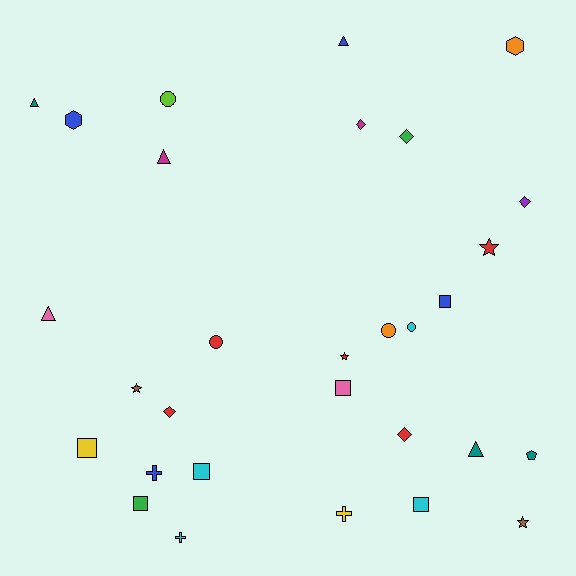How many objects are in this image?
There are 30 objects.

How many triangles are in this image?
There are 5 triangles.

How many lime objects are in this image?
There is 1 lime object.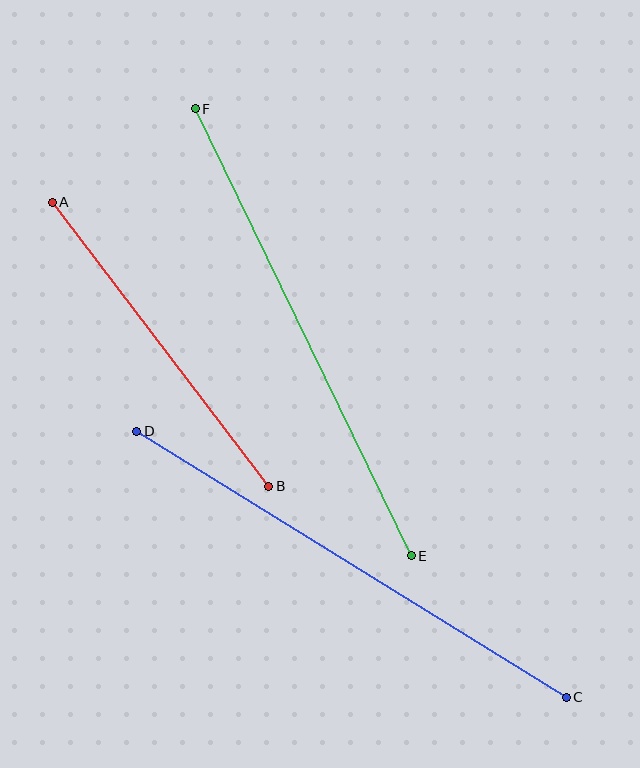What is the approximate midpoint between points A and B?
The midpoint is at approximately (161, 344) pixels.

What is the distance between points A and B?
The distance is approximately 357 pixels.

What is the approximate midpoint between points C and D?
The midpoint is at approximately (351, 564) pixels.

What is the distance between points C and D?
The distance is approximately 505 pixels.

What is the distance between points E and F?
The distance is approximately 496 pixels.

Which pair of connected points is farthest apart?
Points C and D are farthest apart.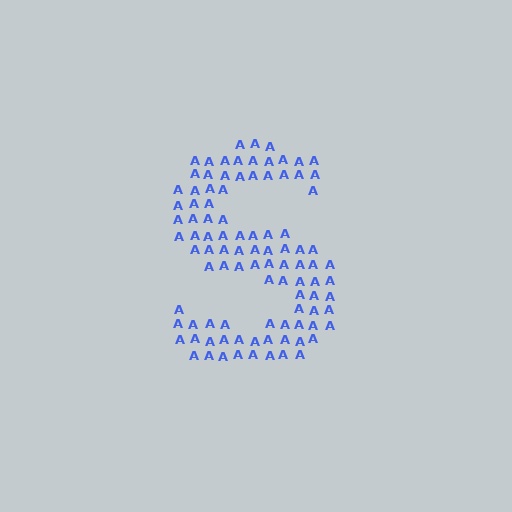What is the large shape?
The large shape is the letter S.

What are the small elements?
The small elements are letter A's.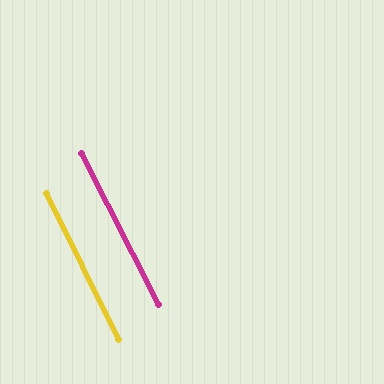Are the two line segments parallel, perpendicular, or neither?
Parallel — their directions differ by only 0.5°.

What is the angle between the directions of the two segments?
Approximately 1 degree.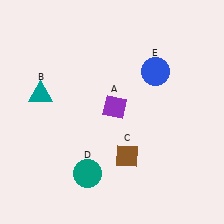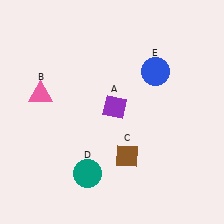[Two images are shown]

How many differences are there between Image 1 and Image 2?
There is 1 difference between the two images.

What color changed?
The triangle (B) changed from teal in Image 1 to pink in Image 2.